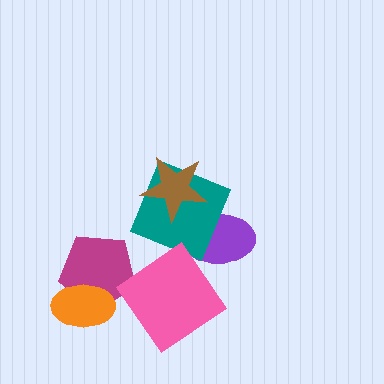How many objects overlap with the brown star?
1 object overlaps with the brown star.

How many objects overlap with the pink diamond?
0 objects overlap with the pink diamond.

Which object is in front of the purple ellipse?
The teal square is in front of the purple ellipse.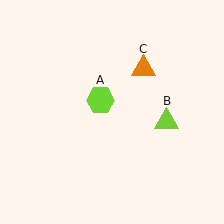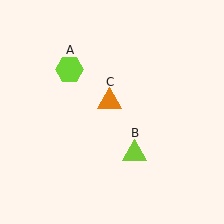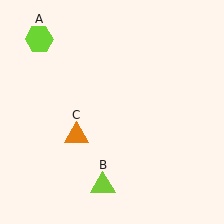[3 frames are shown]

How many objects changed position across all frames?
3 objects changed position: lime hexagon (object A), lime triangle (object B), orange triangle (object C).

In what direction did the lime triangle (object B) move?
The lime triangle (object B) moved down and to the left.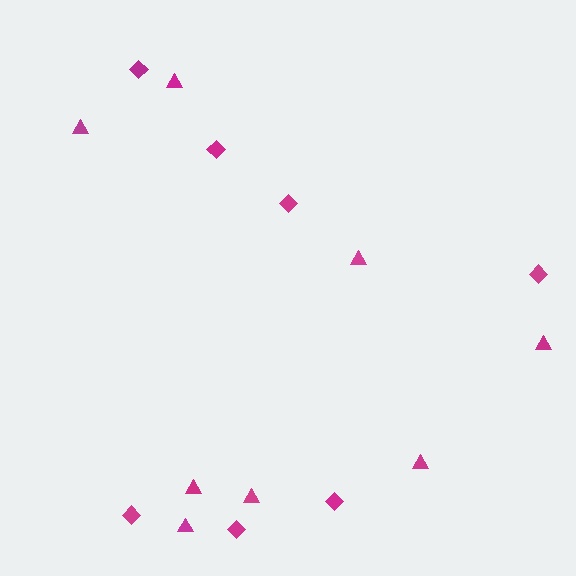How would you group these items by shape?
There are 2 groups: one group of diamonds (7) and one group of triangles (8).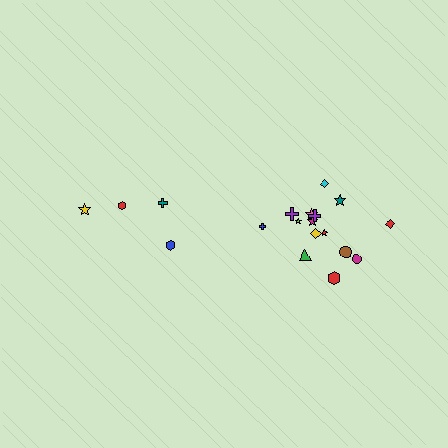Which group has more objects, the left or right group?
The right group.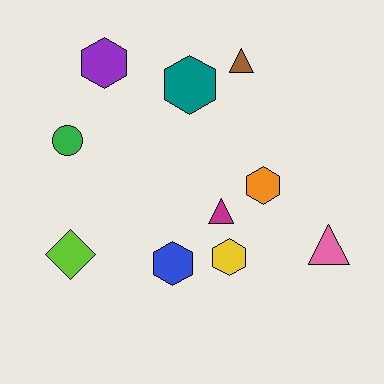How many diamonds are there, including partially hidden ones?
There is 1 diamond.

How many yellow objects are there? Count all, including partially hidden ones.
There is 1 yellow object.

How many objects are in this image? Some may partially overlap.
There are 10 objects.